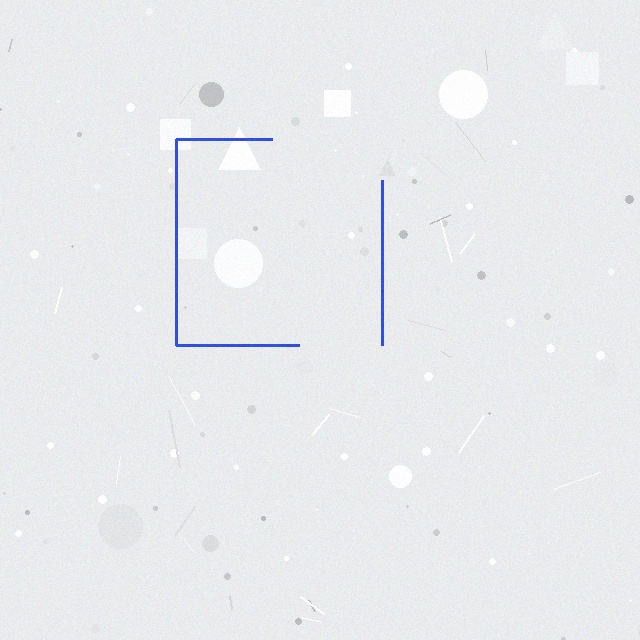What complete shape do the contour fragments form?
The contour fragments form a square.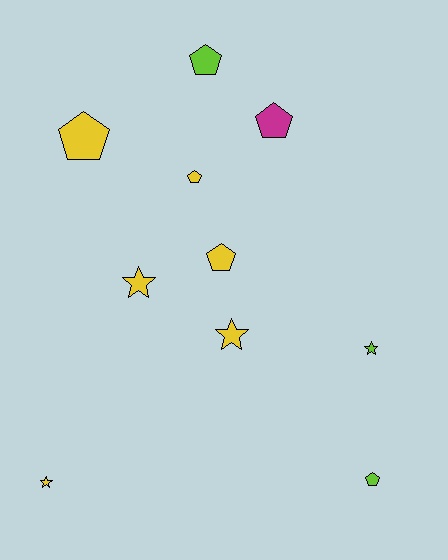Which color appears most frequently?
Yellow, with 6 objects.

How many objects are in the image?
There are 10 objects.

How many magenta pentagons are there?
There is 1 magenta pentagon.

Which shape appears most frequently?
Pentagon, with 6 objects.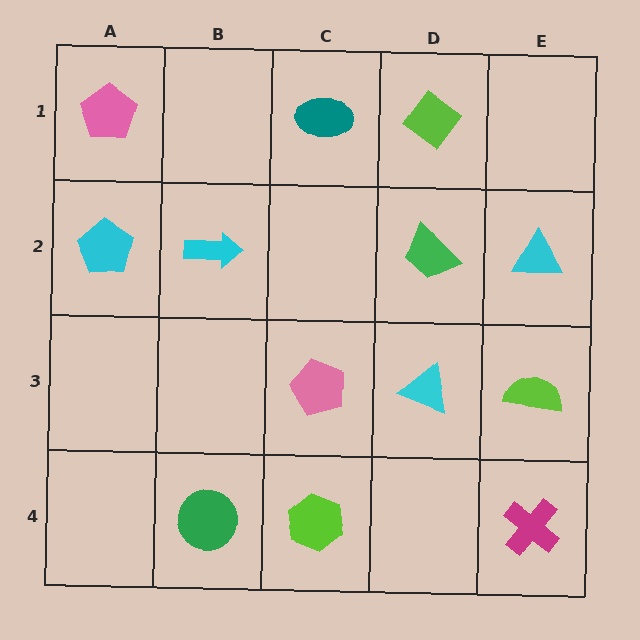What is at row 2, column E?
A cyan triangle.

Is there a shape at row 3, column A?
No, that cell is empty.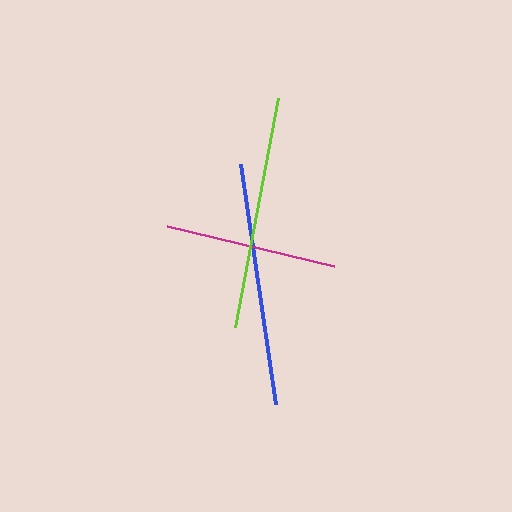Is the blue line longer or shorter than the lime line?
The blue line is longer than the lime line.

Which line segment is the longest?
The blue line is the longest at approximately 242 pixels.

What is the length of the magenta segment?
The magenta segment is approximately 171 pixels long.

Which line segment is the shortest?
The magenta line is the shortest at approximately 171 pixels.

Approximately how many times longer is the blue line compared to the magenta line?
The blue line is approximately 1.4 times the length of the magenta line.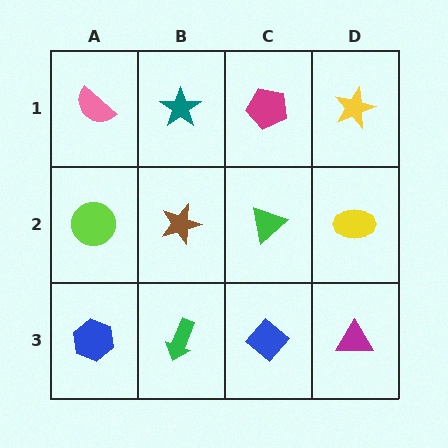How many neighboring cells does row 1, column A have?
2.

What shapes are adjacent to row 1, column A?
A lime circle (row 2, column A), a teal star (row 1, column B).